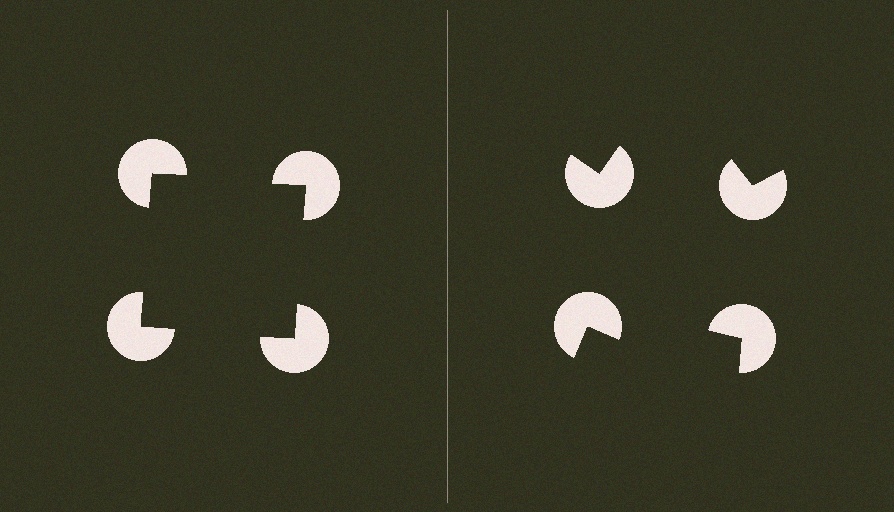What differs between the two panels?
The pac-man discs are positioned identically on both sides; only the wedge orientations differ. On the left they align to a square; on the right they are misaligned.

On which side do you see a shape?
An illusory square appears on the left side. On the right side the wedge cuts are rotated, so no coherent shape forms.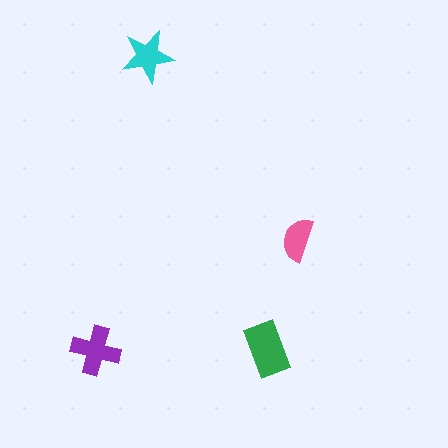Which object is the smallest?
The pink semicircle.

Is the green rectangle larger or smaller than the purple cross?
Larger.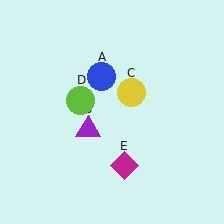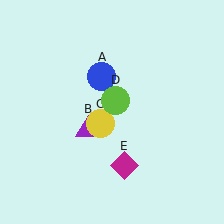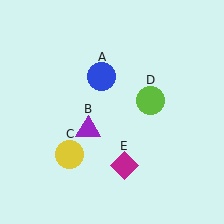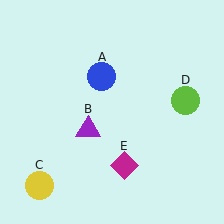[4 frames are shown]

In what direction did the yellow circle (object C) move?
The yellow circle (object C) moved down and to the left.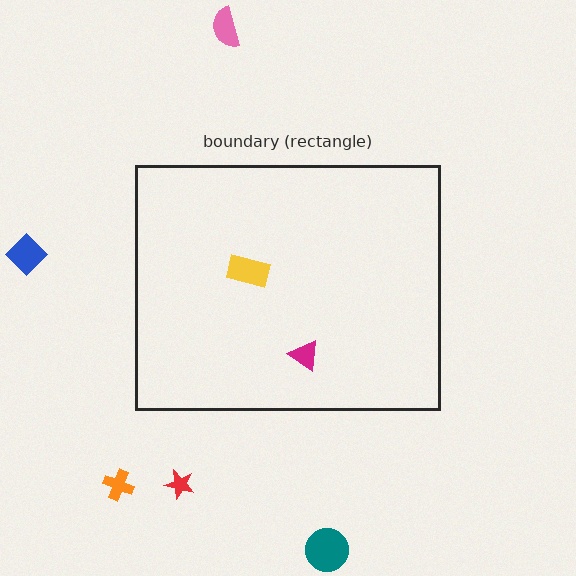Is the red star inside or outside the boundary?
Outside.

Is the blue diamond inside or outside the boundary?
Outside.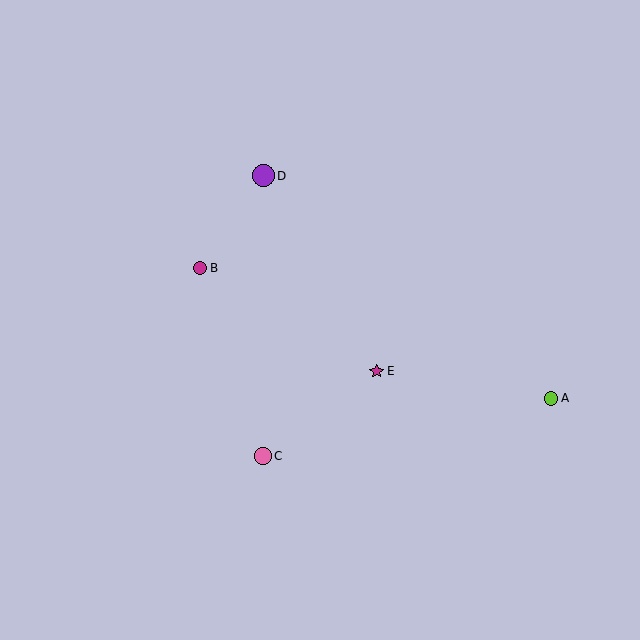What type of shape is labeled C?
Shape C is a pink circle.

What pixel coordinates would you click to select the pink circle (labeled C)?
Click at (263, 456) to select the pink circle C.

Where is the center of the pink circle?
The center of the pink circle is at (263, 456).